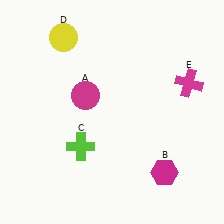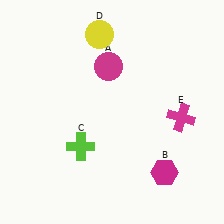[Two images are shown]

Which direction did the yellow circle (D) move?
The yellow circle (D) moved right.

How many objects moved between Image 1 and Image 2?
3 objects moved between the two images.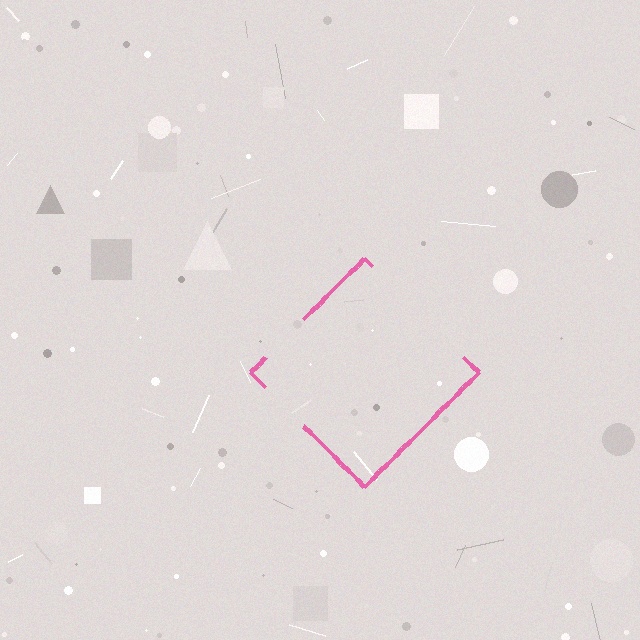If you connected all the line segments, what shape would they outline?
They would outline a diamond.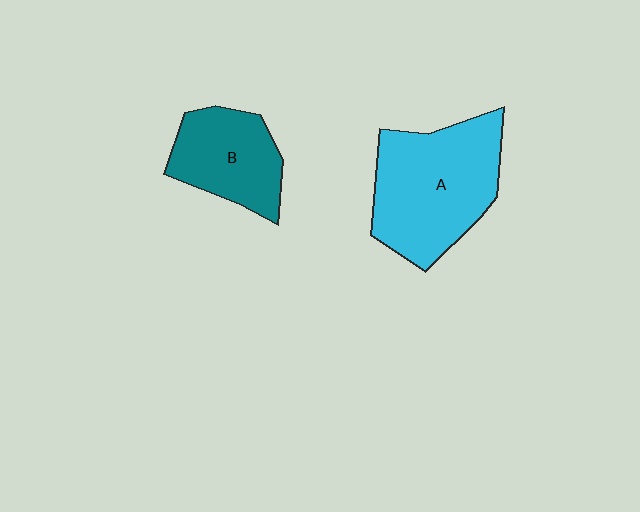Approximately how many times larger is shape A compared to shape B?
Approximately 1.6 times.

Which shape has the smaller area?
Shape B (teal).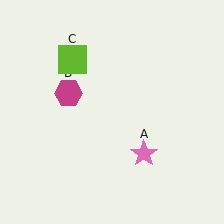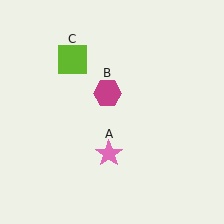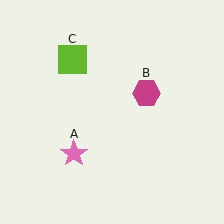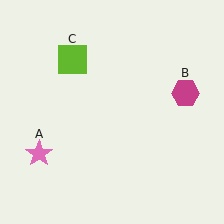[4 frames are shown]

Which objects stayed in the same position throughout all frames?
Lime square (object C) remained stationary.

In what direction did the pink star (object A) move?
The pink star (object A) moved left.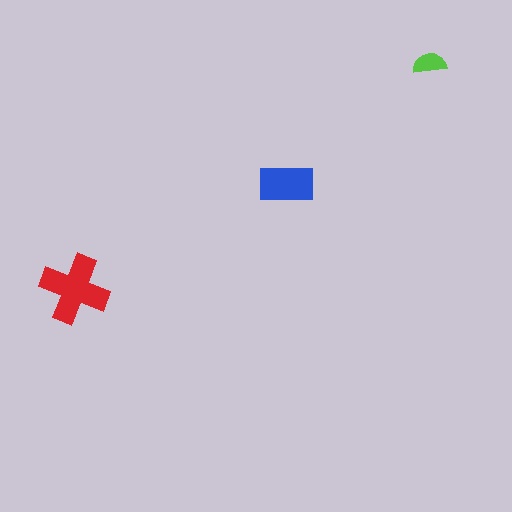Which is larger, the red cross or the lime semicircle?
The red cross.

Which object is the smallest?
The lime semicircle.